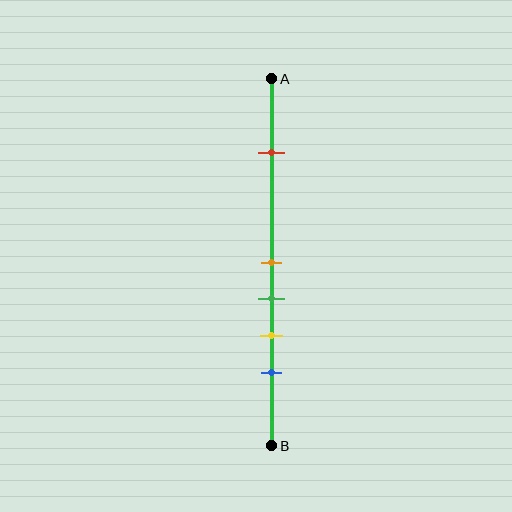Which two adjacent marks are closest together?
The orange and green marks are the closest adjacent pair.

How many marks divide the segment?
There are 5 marks dividing the segment.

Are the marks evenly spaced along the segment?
No, the marks are not evenly spaced.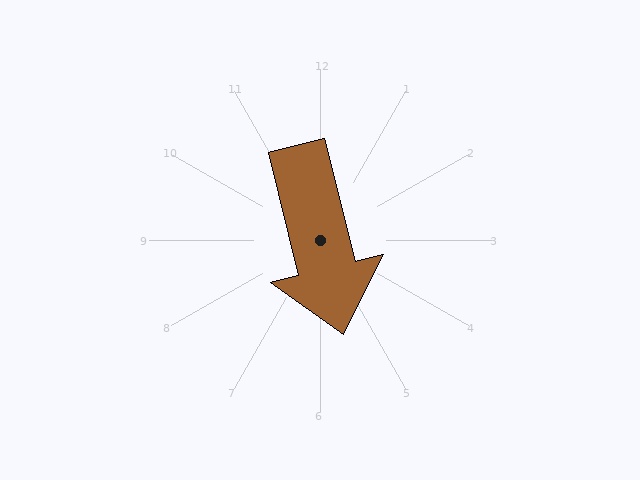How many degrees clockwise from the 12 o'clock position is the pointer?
Approximately 166 degrees.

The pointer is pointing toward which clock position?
Roughly 6 o'clock.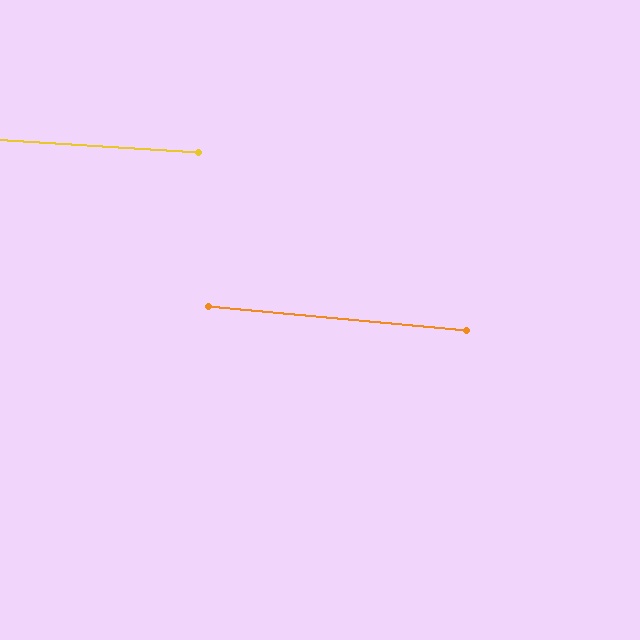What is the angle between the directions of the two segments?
Approximately 2 degrees.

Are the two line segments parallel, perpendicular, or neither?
Parallel — their directions differ by only 1.7°.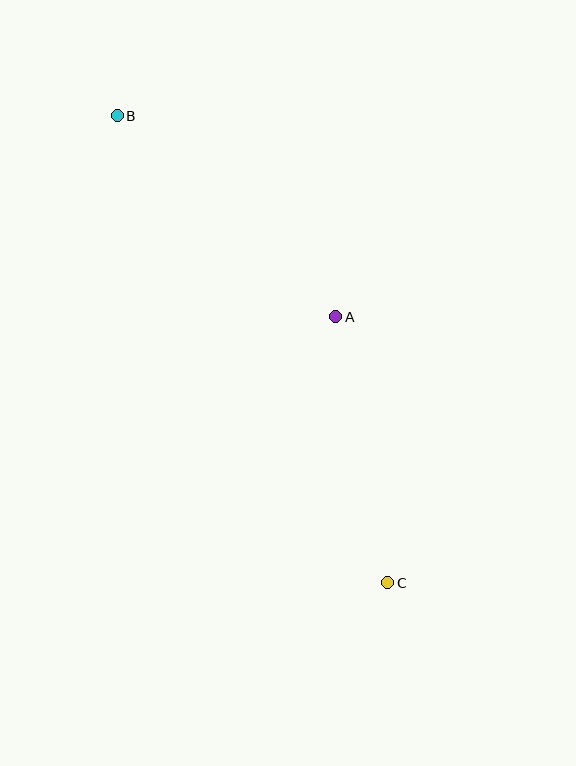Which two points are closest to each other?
Points A and C are closest to each other.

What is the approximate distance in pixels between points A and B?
The distance between A and B is approximately 297 pixels.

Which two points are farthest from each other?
Points B and C are farthest from each other.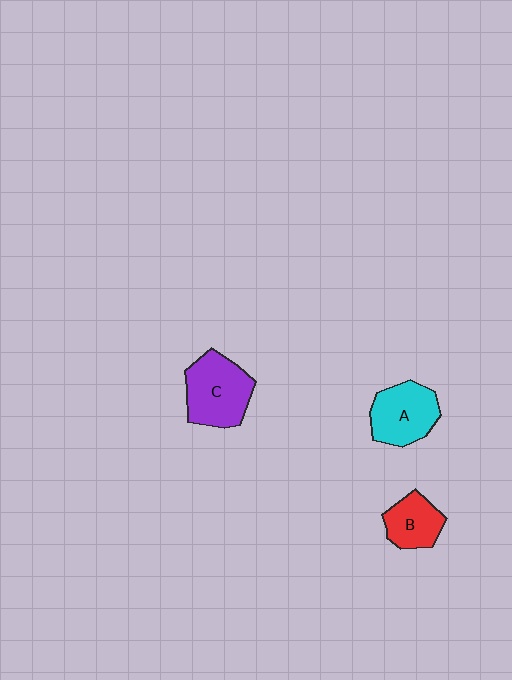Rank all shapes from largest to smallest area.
From largest to smallest: C (purple), A (cyan), B (red).